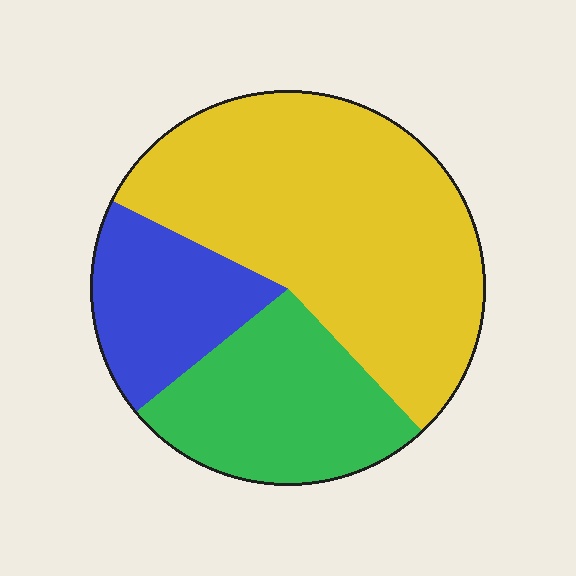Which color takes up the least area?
Blue, at roughly 20%.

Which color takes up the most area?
Yellow, at roughly 55%.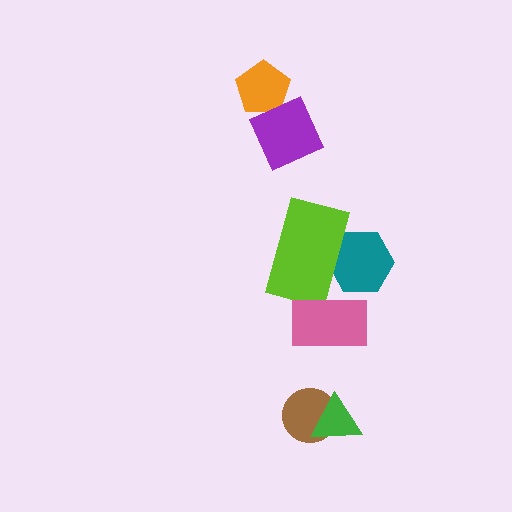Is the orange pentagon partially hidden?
Yes, it is partially covered by another shape.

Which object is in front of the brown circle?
The green triangle is in front of the brown circle.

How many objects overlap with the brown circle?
1 object overlaps with the brown circle.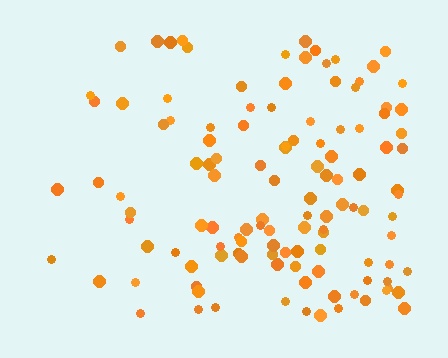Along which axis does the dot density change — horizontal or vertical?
Horizontal.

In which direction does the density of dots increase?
From left to right, with the right side densest.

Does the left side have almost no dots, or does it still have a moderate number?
Still a moderate number, just noticeably fewer than the right.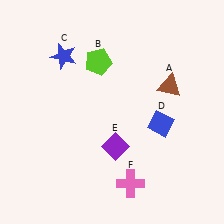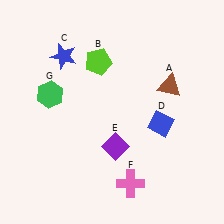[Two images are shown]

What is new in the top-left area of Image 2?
A green hexagon (G) was added in the top-left area of Image 2.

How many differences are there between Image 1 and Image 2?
There is 1 difference between the two images.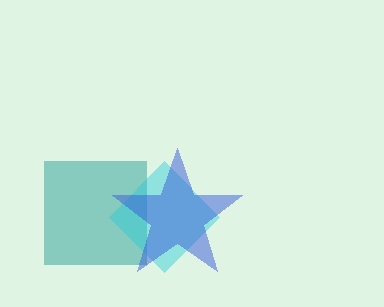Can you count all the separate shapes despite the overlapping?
Yes, there are 3 separate shapes.